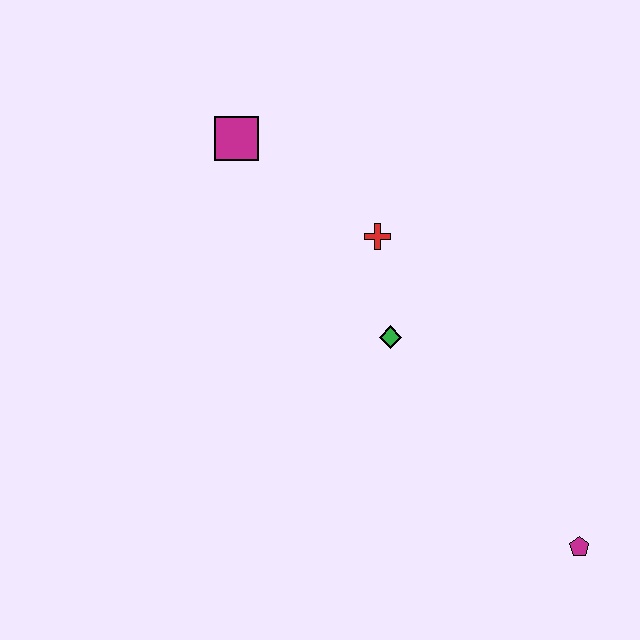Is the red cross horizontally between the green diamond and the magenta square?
Yes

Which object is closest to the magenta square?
The red cross is closest to the magenta square.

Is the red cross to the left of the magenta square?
No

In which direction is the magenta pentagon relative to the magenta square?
The magenta pentagon is below the magenta square.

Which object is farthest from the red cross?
The magenta pentagon is farthest from the red cross.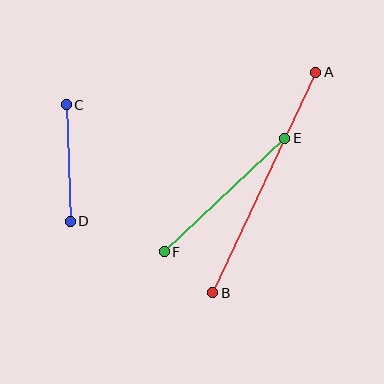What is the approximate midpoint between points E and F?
The midpoint is at approximately (225, 195) pixels.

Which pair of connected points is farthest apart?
Points A and B are farthest apart.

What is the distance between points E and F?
The distance is approximately 166 pixels.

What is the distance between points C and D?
The distance is approximately 116 pixels.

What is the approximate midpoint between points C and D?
The midpoint is at approximately (68, 163) pixels.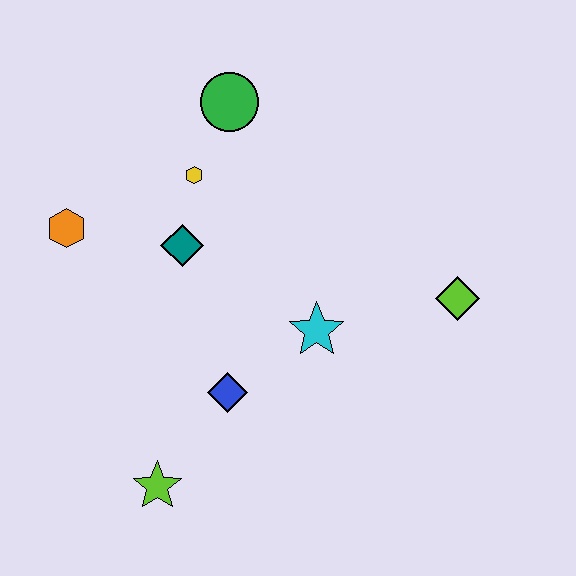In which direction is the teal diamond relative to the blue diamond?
The teal diamond is above the blue diamond.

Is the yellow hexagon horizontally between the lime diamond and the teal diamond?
Yes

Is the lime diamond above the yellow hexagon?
No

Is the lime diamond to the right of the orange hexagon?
Yes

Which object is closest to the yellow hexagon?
The teal diamond is closest to the yellow hexagon.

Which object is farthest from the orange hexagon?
The lime diamond is farthest from the orange hexagon.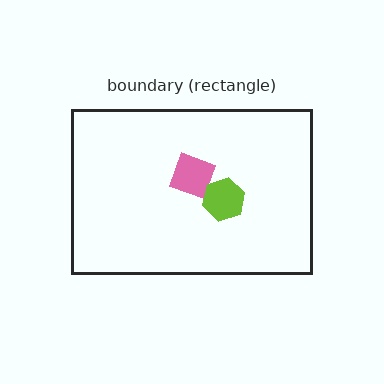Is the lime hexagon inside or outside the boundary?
Inside.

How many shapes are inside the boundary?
2 inside, 0 outside.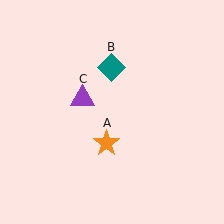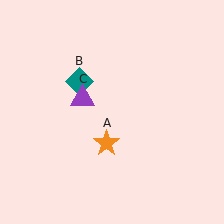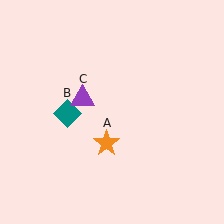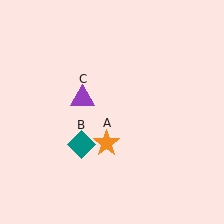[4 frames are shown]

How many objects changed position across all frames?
1 object changed position: teal diamond (object B).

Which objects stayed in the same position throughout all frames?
Orange star (object A) and purple triangle (object C) remained stationary.